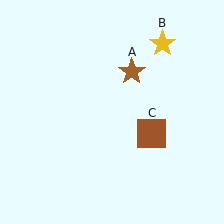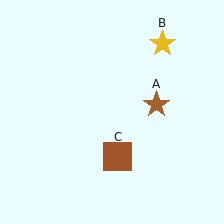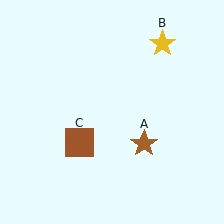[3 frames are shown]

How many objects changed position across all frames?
2 objects changed position: brown star (object A), brown square (object C).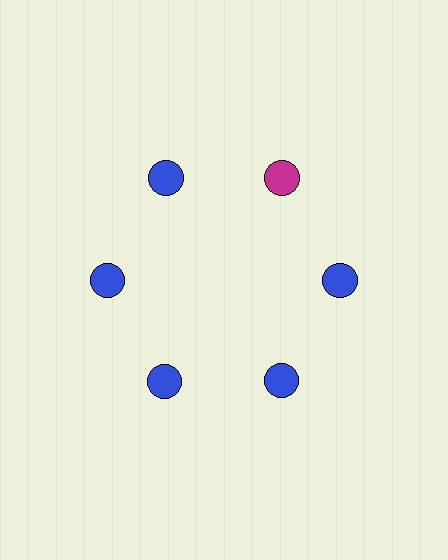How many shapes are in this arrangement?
There are 6 shapes arranged in a ring pattern.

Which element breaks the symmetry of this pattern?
The magenta circle at roughly the 1 o'clock position breaks the symmetry. All other shapes are blue circles.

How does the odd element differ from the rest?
It has a different color: magenta instead of blue.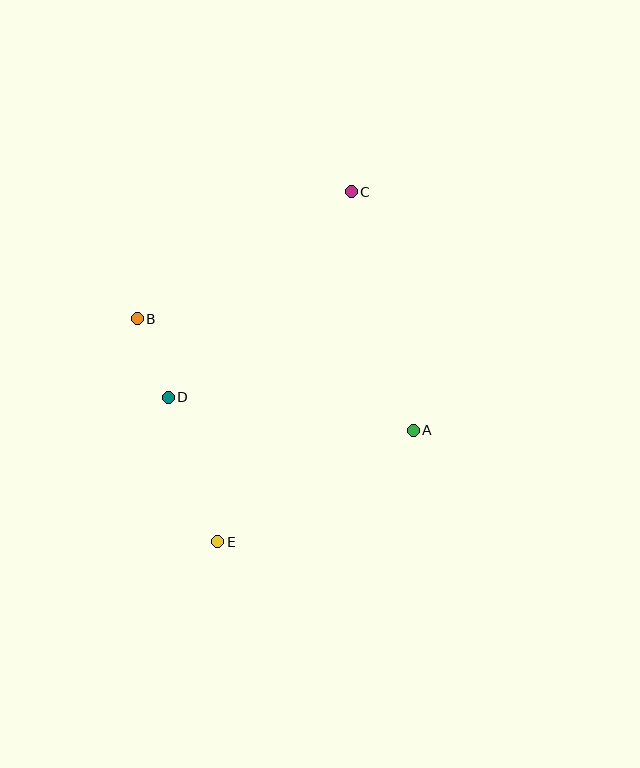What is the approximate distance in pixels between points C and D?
The distance between C and D is approximately 275 pixels.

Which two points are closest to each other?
Points B and D are closest to each other.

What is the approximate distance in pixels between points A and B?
The distance between A and B is approximately 298 pixels.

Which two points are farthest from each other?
Points C and E are farthest from each other.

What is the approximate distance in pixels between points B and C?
The distance between B and C is approximately 249 pixels.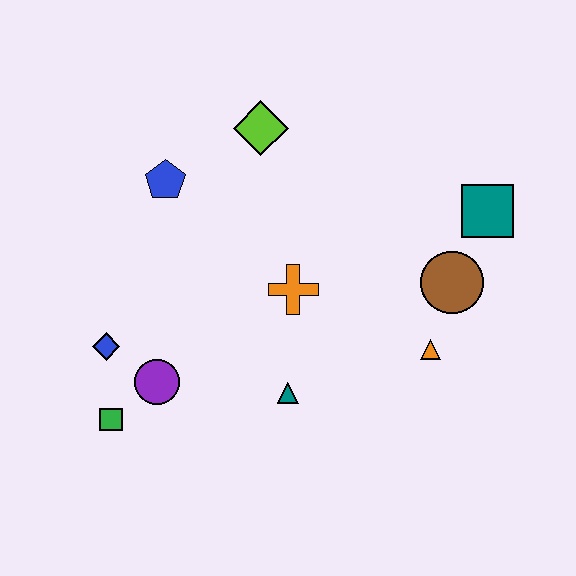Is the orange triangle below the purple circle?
No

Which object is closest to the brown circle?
The orange triangle is closest to the brown circle.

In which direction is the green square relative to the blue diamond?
The green square is below the blue diamond.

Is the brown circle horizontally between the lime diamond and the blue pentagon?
No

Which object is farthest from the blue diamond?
The teal square is farthest from the blue diamond.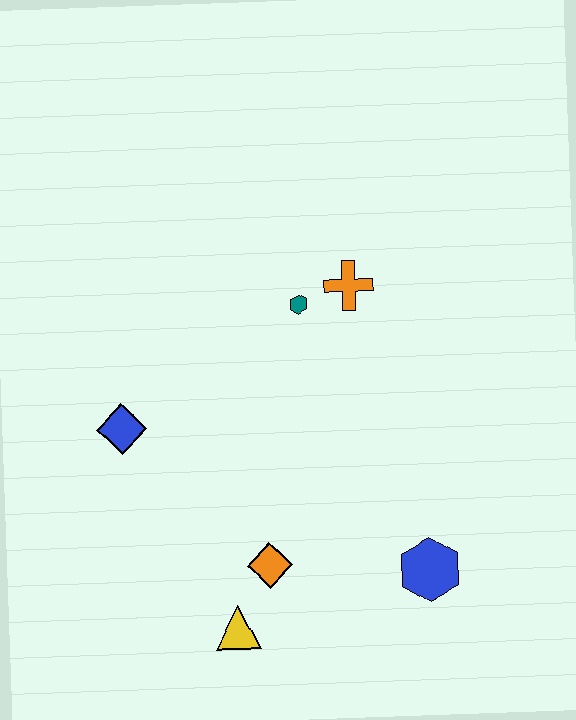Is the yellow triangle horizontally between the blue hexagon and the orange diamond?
No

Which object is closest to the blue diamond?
The orange diamond is closest to the blue diamond.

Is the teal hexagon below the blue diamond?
No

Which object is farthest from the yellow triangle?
The orange cross is farthest from the yellow triangle.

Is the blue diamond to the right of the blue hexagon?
No